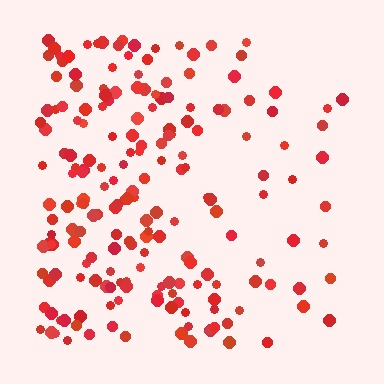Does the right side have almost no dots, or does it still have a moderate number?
Still a moderate number, just noticeably fewer than the left.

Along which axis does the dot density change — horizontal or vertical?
Horizontal.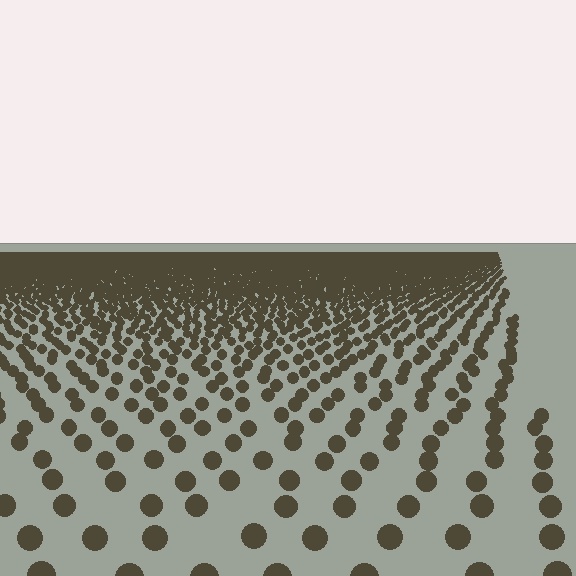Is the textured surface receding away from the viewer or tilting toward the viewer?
The surface is receding away from the viewer. Texture elements get smaller and denser toward the top.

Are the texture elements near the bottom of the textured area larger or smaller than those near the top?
Larger. Near the bottom, elements are closer to the viewer and appear at a bigger on-screen size.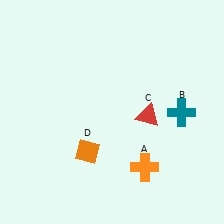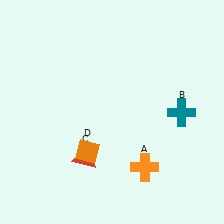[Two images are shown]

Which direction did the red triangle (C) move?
The red triangle (C) moved left.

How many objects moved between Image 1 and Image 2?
1 object moved between the two images.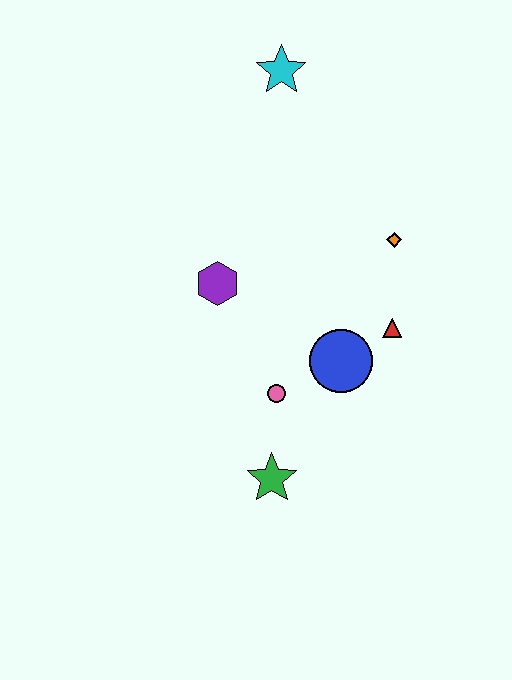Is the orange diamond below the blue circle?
No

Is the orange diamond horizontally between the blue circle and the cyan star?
No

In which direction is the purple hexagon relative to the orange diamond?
The purple hexagon is to the left of the orange diamond.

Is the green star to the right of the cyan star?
No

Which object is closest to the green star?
The pink circle is closest to the green star.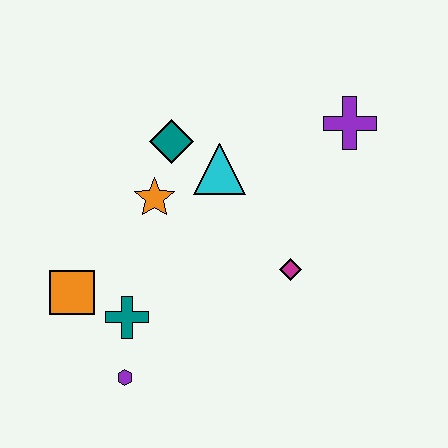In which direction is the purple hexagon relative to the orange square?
The purple hexagon is below the orange square.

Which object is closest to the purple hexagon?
The teal cross is closest to the purple hexagon.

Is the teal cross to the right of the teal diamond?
No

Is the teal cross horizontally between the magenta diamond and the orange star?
No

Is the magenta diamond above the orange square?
Yes